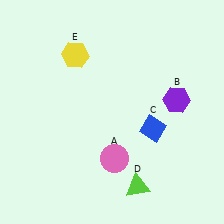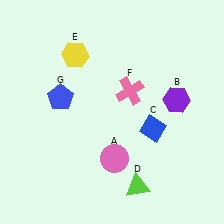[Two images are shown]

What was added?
A pink cross (F), a blue pentagon (G) were added in Image 2.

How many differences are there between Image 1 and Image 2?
There are 2 differences between the two images.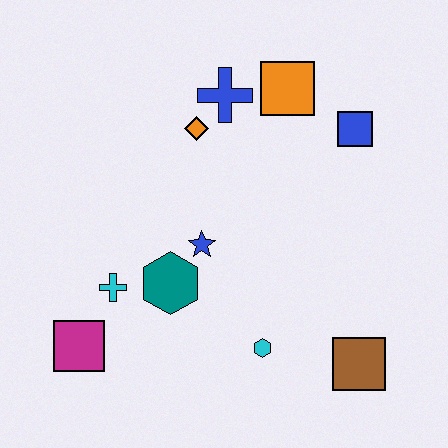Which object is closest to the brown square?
The cyan hexagon is closest to the brown square.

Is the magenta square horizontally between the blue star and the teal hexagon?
No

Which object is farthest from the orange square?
The magenta square is farthest from the orange square.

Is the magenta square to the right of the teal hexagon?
No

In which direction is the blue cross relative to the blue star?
The blue cross is above the blue star.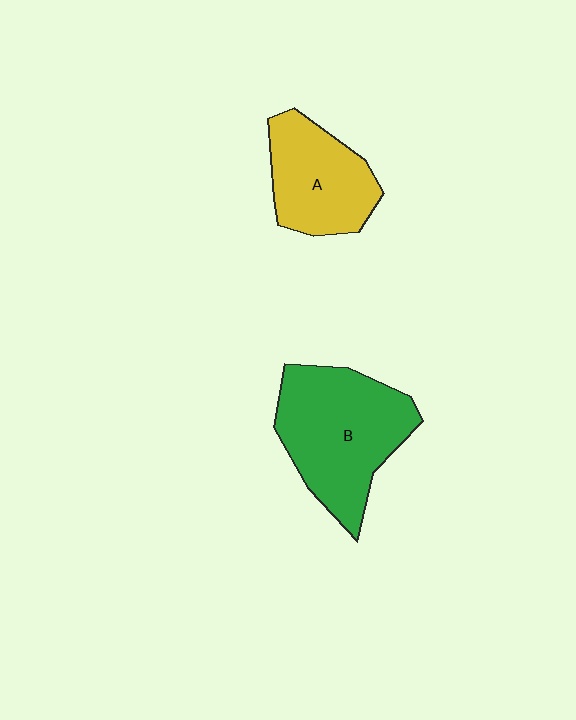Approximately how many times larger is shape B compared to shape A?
Approximately 1.5 times.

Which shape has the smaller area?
Shape A (yellow).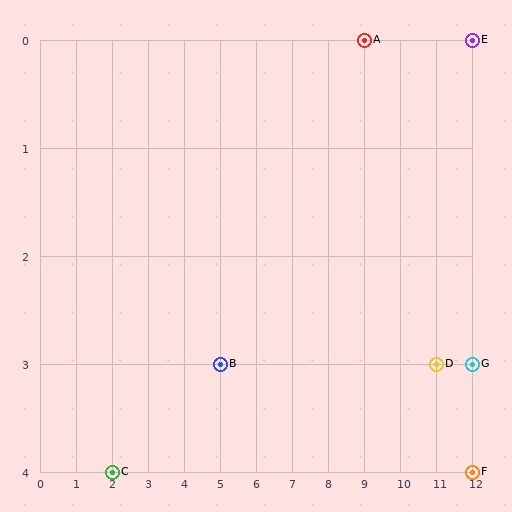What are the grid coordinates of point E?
Point E is at grid coordinates (12, 0).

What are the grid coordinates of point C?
Point C is at grid coordinates (2, 4).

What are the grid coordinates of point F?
Point F is at grid coordinates (12, 4).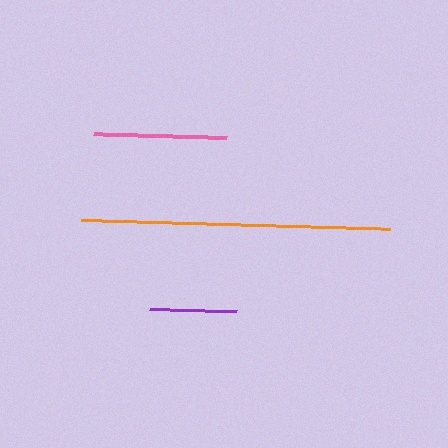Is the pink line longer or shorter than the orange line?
The orange line is longer than the pink line.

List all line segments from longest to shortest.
From longest to shortest: orange, pink, purple.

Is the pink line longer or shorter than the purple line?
The pink line is longer than the purple line.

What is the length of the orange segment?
The orange segment is approximately 308 pixels long.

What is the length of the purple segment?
The purple segment is approximately 87 pixels long.